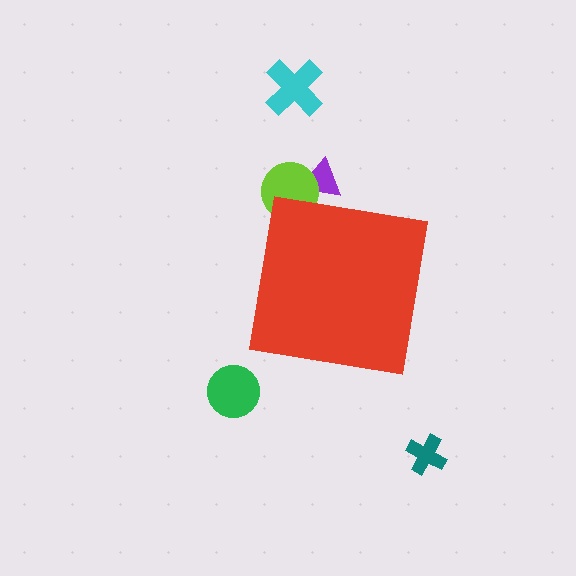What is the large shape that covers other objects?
A red square.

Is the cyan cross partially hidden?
No, the cyan cross is fully visible.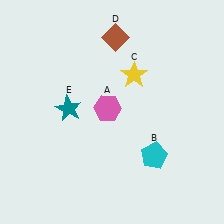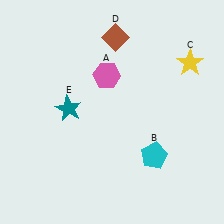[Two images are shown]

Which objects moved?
The objects that moved are: the pink hexagon (A), the yellow star (C).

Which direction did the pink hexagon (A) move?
The pink hexagon (A) moved up.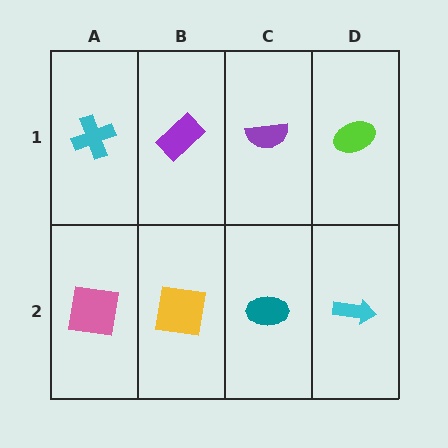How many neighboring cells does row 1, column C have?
3.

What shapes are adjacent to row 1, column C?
A teal ellipse (row 2, column C), a purple rectangle (row 1, column B), a lime ellipse (row 1, column D).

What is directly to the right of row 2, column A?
A yellow square.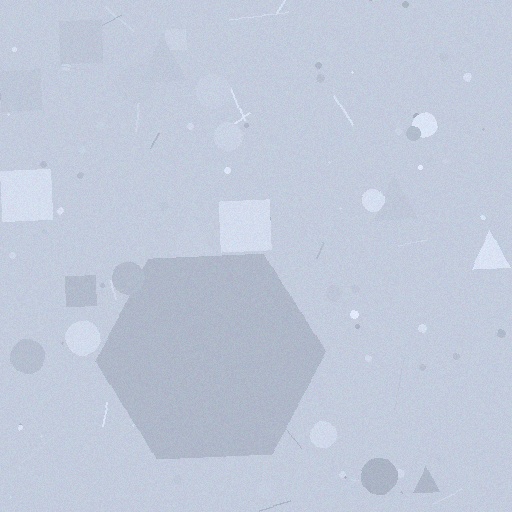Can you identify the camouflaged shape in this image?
The camouflaged shape is a hexagon.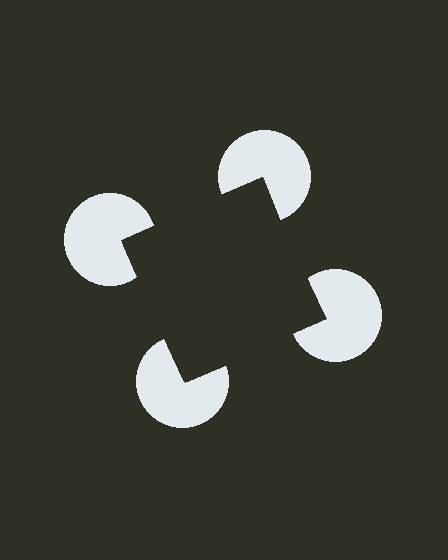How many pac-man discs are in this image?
There are 4 — one at each vertex of the illusory square.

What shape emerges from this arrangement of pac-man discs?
An illusory square — its edges are inferred from the aligned wedge cuts in the pac-man discs, not physically drawn.